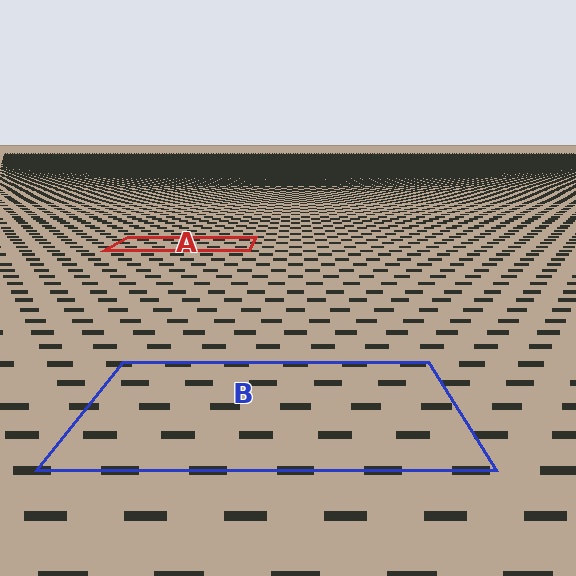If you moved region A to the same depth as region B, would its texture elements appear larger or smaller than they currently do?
They would appear larger. At a closer depth, the same texture elements are projected at a bigger on-screen size.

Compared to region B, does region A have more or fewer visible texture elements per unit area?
Region A has more texture elements per unit area — they are packed more densely because it is farther away.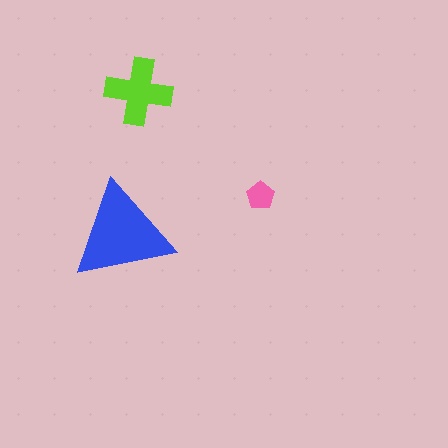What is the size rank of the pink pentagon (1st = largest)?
3rd.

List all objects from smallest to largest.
The pink pentagon, the lime cross, the blue triangle.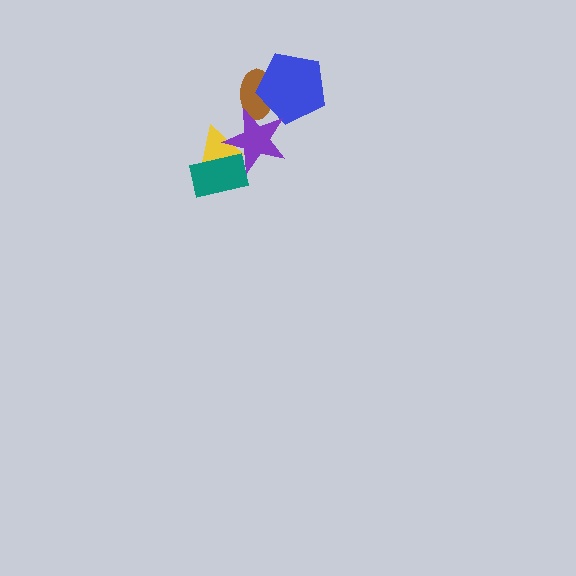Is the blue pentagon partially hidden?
Yes, it is partially covered by another shape.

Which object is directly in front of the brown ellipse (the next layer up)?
The blue pentagon is directly in front of the brown ellipse.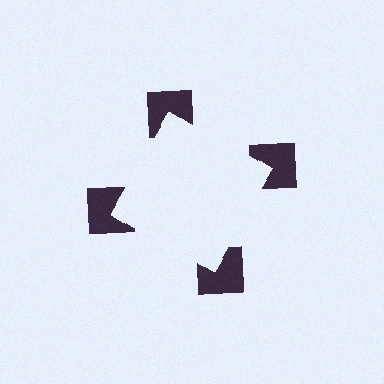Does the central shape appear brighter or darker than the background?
It typically appears slightly brighter than the background, even though no actual brightness change is drawn.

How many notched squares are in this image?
There are 4 — one at each vertex of the illusory square.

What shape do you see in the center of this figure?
An illusory square — its edges are inferred from the aligned wedge cuts in the notched squares, not physically drawn.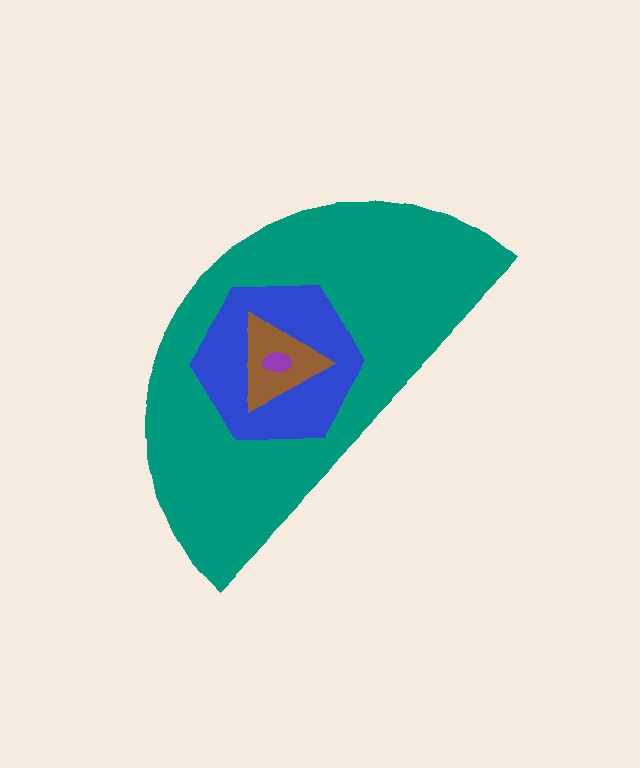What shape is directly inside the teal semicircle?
The blue hexagon.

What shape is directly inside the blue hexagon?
The brown triangle.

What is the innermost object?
The purple ellipse.